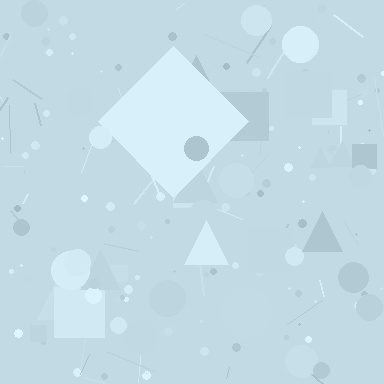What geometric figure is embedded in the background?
A diamond is embedded in the background.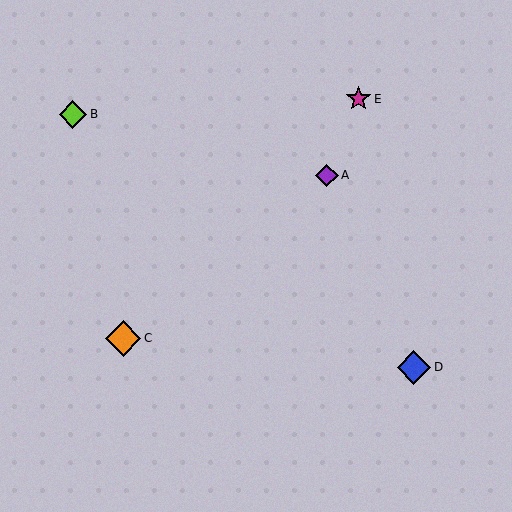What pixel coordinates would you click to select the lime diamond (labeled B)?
Click at (73, 114) to select the lime diamond B.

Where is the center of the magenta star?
The center of the magenta star is at (359, 99).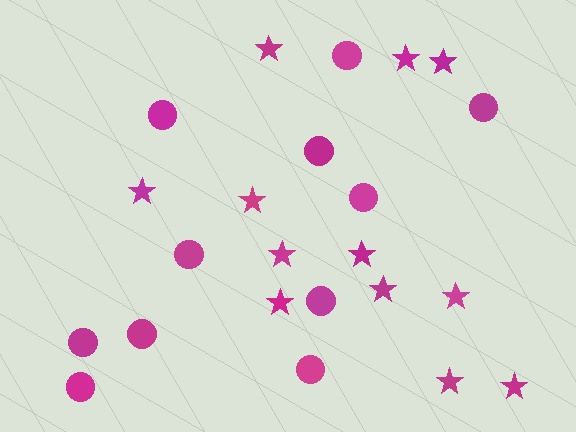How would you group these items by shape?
There are 2 groups: one group of stars (12) and one group of circles (11).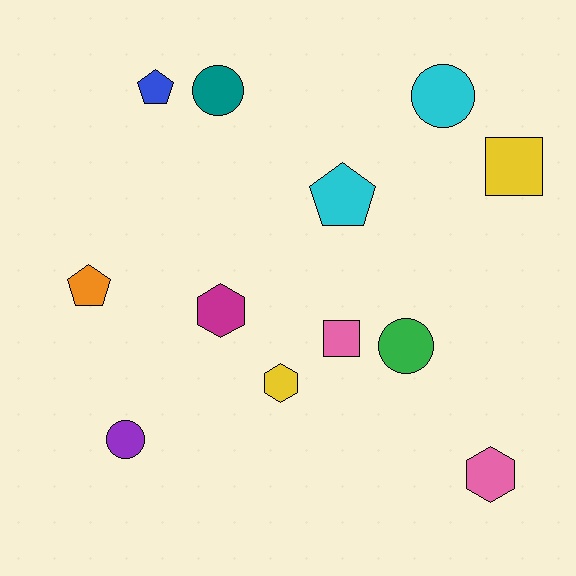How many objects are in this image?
There are 12 objects.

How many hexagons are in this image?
There are 3 hexagons.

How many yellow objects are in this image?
There are 2 yellow objects.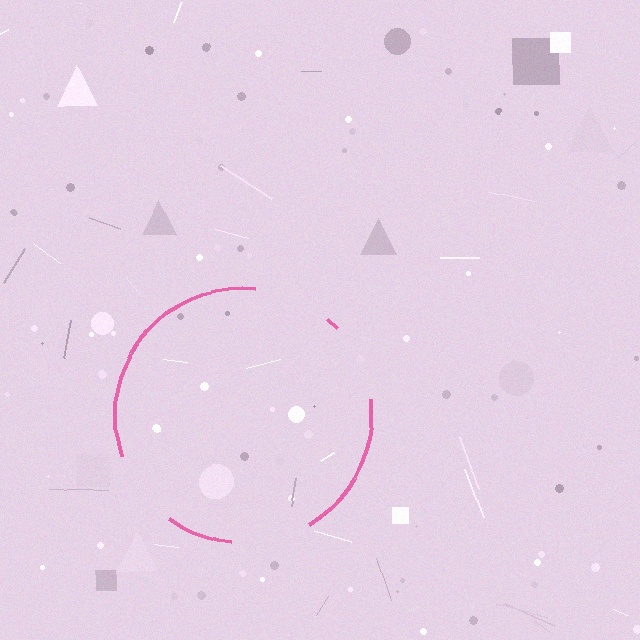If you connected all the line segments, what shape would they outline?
They would outline a circle.